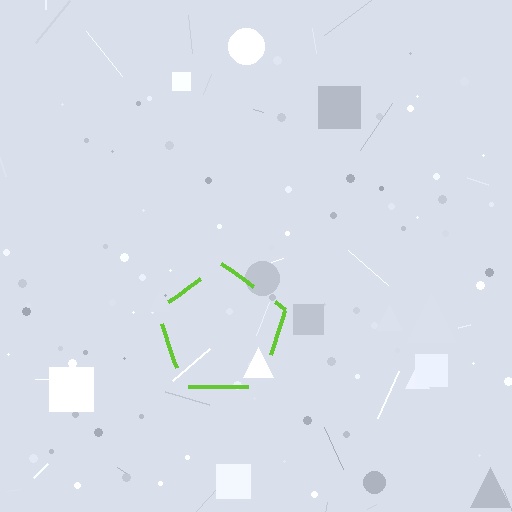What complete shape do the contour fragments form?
The contour fragments form a pentagon.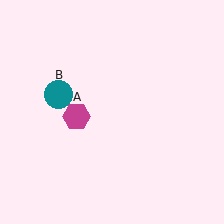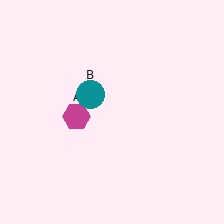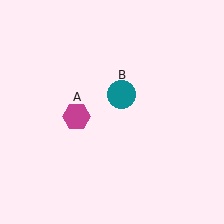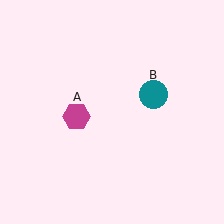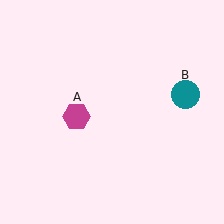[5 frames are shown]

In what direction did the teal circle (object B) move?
The teal circle (object B) moved right.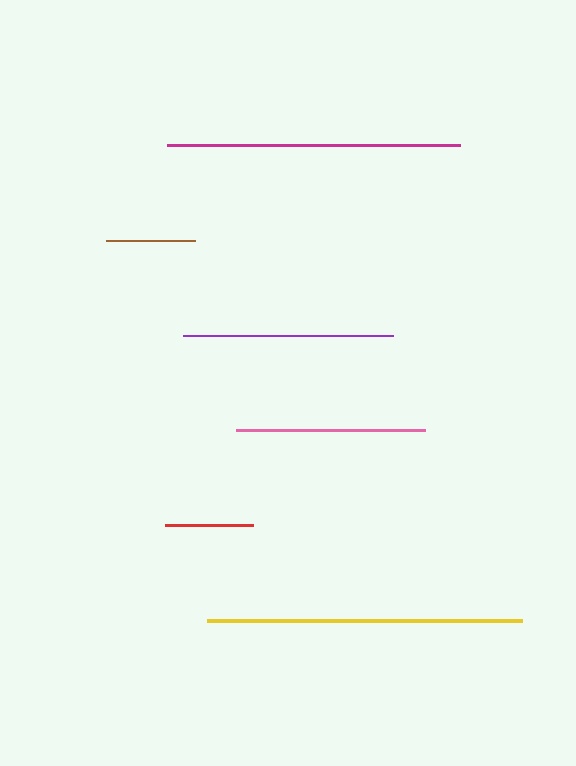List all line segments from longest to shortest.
From longest to shortest: yellow, magenta, purple, pink, brown, red.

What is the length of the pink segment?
The pink segment is approximately 189 pixels long.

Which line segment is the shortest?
The red line is the shortest at approximately 87 pixels.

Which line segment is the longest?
The yellow line is the longest at approximately 315 pixels.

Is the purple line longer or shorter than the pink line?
The purple line is longer than the pink line.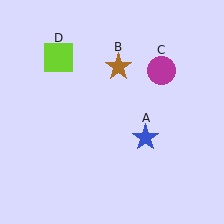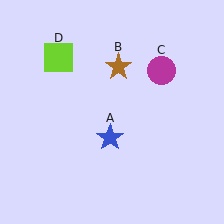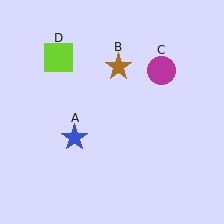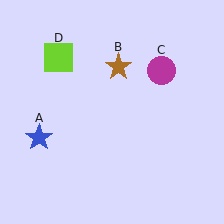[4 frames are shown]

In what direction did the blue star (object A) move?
The blue star (object A) moved left.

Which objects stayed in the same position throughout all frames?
Brown star (object B) and magenta circle (object C) and lime square (object D) remained stationary.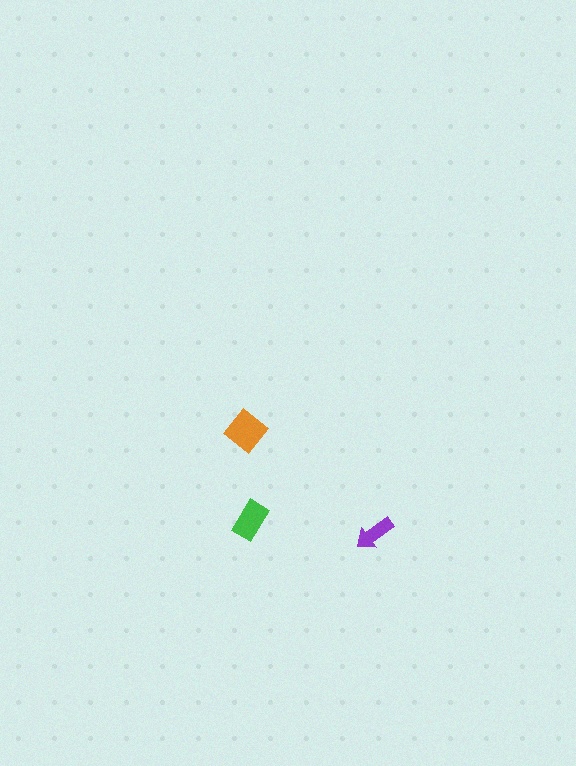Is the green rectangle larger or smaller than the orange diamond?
Smaller.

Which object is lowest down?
The purple arrow is bottommost.